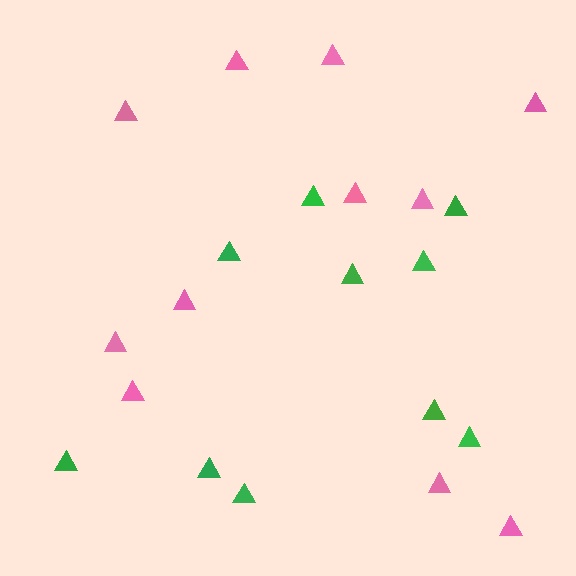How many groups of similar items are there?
There are 2 groups: one group of pink triangles (11) and one group of green triangles (10).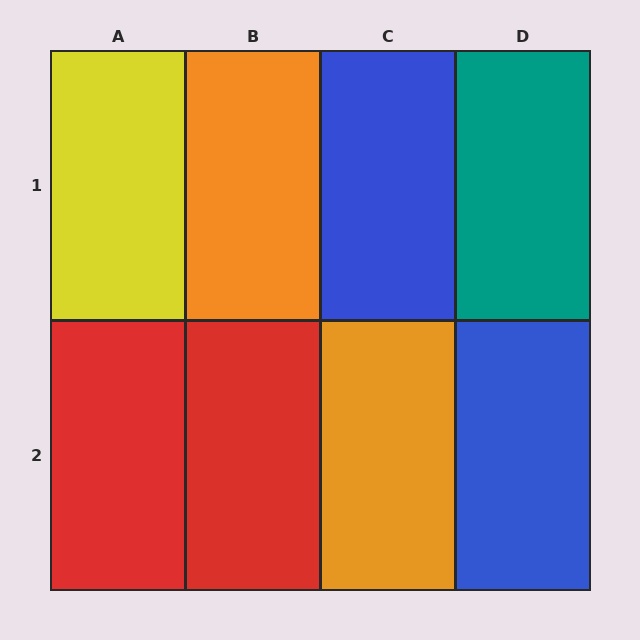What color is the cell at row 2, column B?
Red.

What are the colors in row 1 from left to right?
Yellow, orange, blue, teal.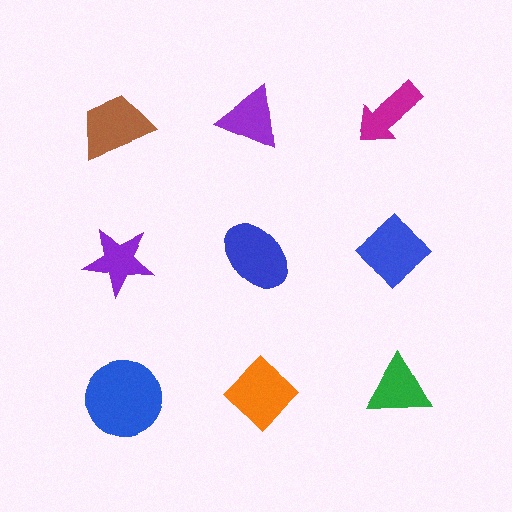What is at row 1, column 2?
A purple triangle.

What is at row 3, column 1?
A blue circle.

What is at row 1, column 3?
A magenta arrow.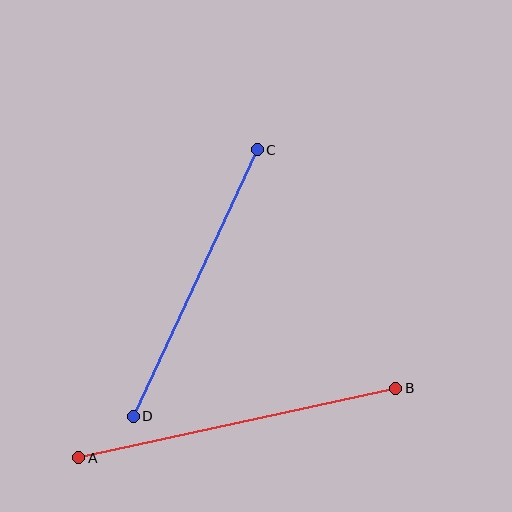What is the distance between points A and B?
The distance is approximately 324 pixels.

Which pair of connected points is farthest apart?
Points A and B are farthest apart.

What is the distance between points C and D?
The distance is approximately 294 pixels.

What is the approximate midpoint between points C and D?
The midpoint is at approximately (195, 283) pixels.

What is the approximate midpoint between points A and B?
The midpoint is at approximately (237, 423) pixels.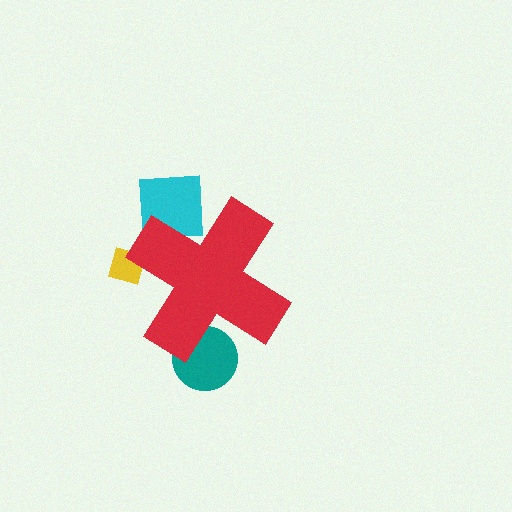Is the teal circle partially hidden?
Yes, the teal circle is partially hidden behind the red cross.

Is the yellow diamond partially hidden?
Yes, the yellow diamond is partially hidden behind the red cross.